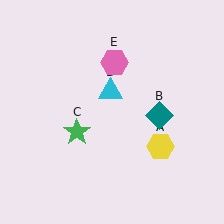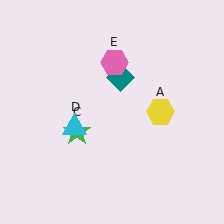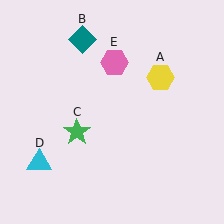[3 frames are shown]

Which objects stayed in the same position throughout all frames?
Green star (object C) and pink hexagon (object E) remained stationary.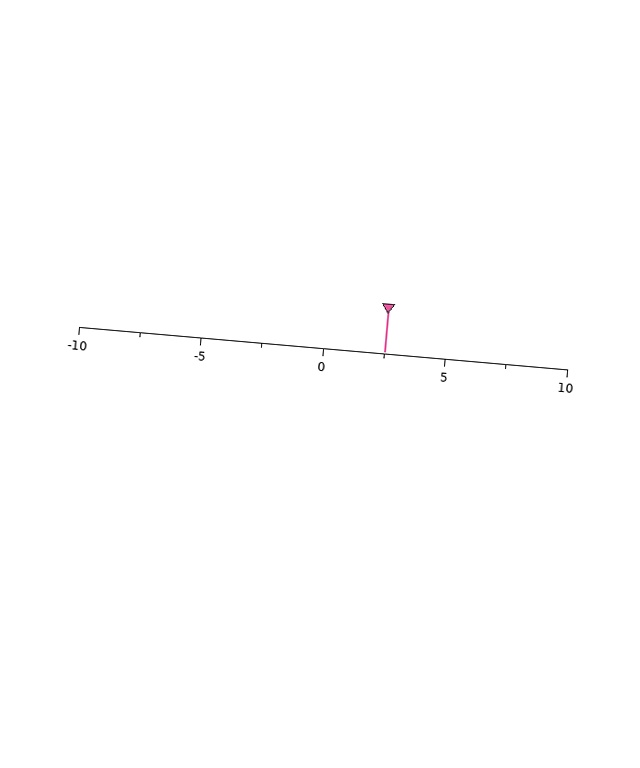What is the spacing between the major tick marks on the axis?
The major ticks are spaced 5 apart.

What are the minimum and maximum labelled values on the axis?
The axis runs from -10 to 10.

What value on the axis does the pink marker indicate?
The marker indicates approximately 2.5.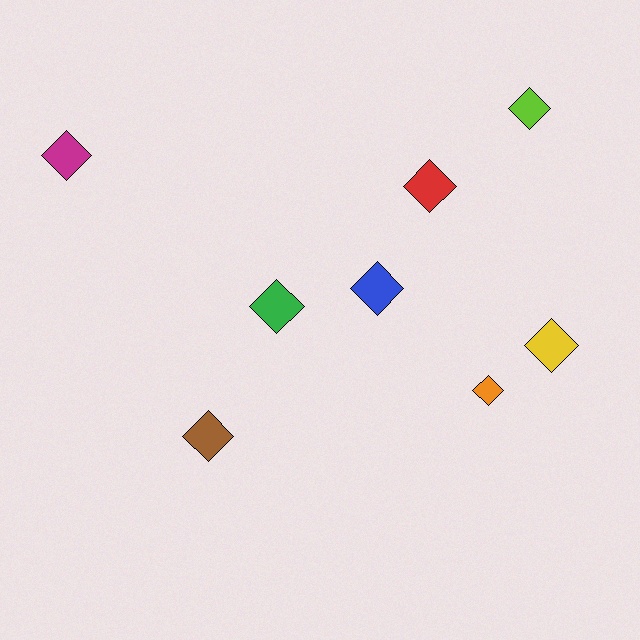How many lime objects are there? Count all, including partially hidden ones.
There is 1 lime object.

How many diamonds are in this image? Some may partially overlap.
There are 8 diamonds.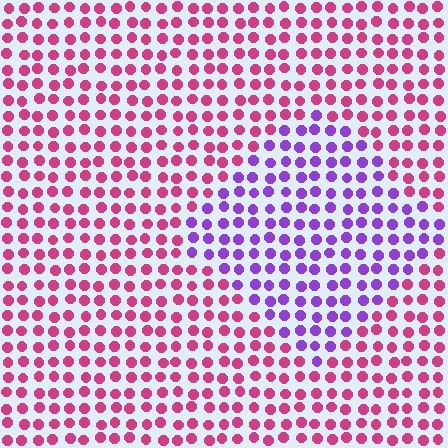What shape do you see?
I see a diamond.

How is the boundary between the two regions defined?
The boundary is defined purely by a slight shift in hue (about 55 degrees). Spacing, size, and orientation are identical on both sides.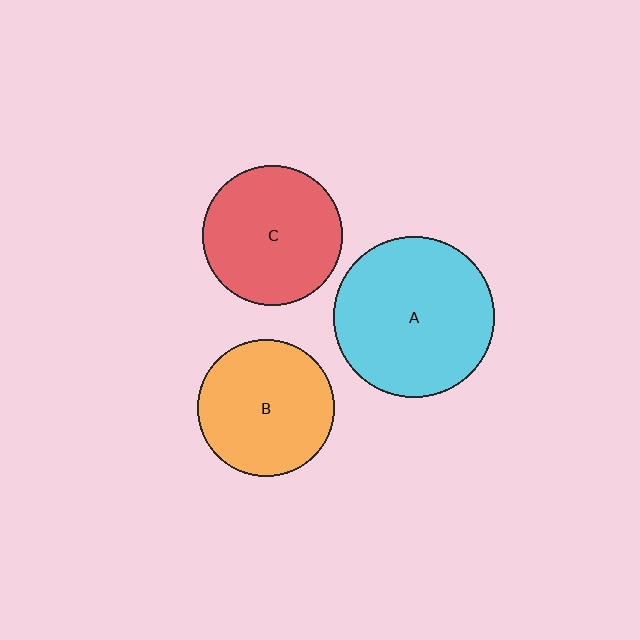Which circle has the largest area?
Circle A (cyan).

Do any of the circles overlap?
No, none of the circles overlap.